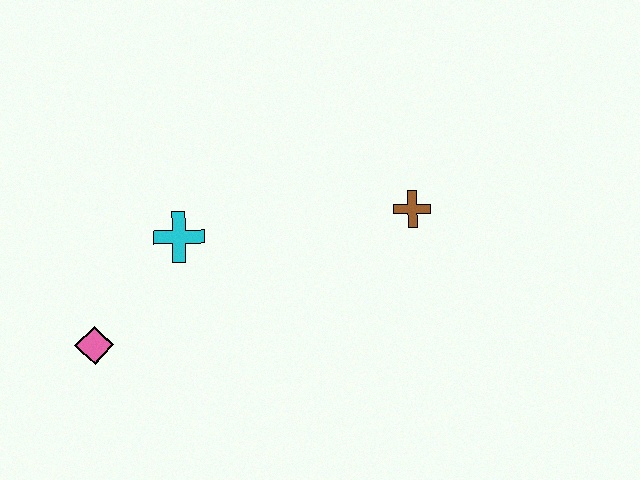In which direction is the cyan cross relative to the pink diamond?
The cyan cross is above the pink diamond.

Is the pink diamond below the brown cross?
Yes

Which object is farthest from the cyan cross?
The brown cross is farthest from the cyan cross.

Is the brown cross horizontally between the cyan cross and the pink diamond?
No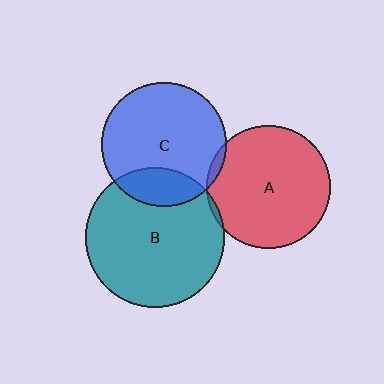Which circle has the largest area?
Circle B (teal).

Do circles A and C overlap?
Yes.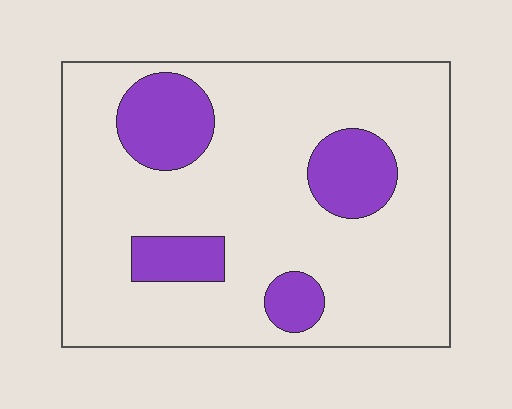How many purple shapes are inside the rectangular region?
4.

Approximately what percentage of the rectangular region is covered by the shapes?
Approximately 20%.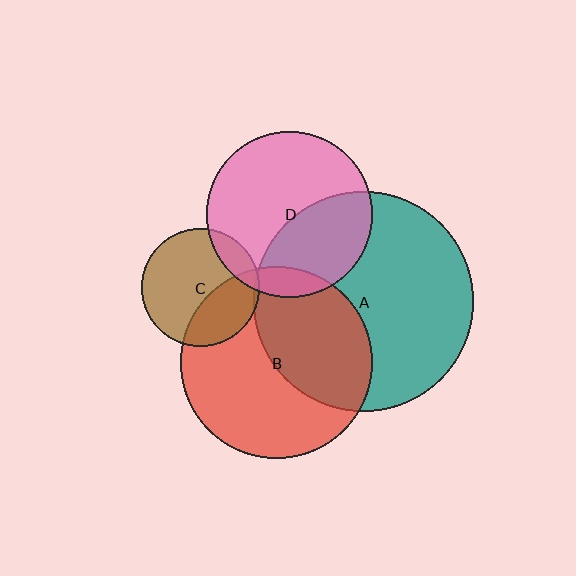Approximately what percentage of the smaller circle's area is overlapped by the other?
Approximately 5%.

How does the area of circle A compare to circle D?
Approximately 1.8 times.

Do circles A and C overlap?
Yes.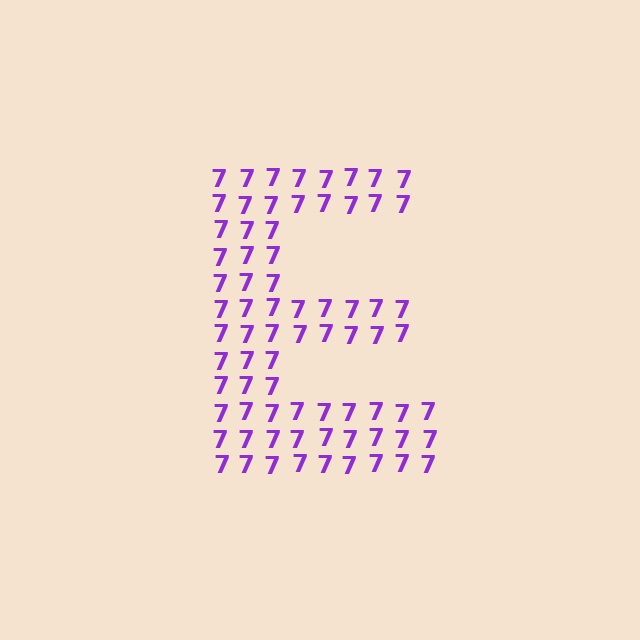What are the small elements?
The small elements are digit 7's.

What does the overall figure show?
The overall figure shows the letter E.